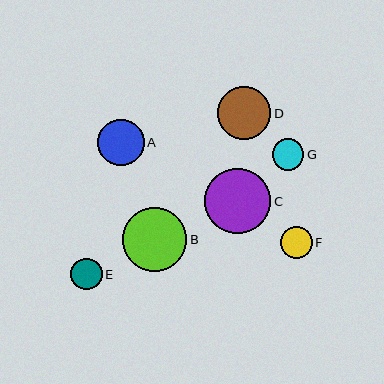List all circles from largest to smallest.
From largest to smallest: C, B, D, A, E, F, G.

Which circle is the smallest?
Circle G is the smallest with a size of approximately 31 pixels.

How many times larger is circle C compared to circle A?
Circle C is approximately 1.4 times the size of circle A.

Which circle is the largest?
Circle C is the largest with a size of approximately 66 pixels.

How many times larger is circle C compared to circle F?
Circle C is approximately 2.1 times the size of circle F.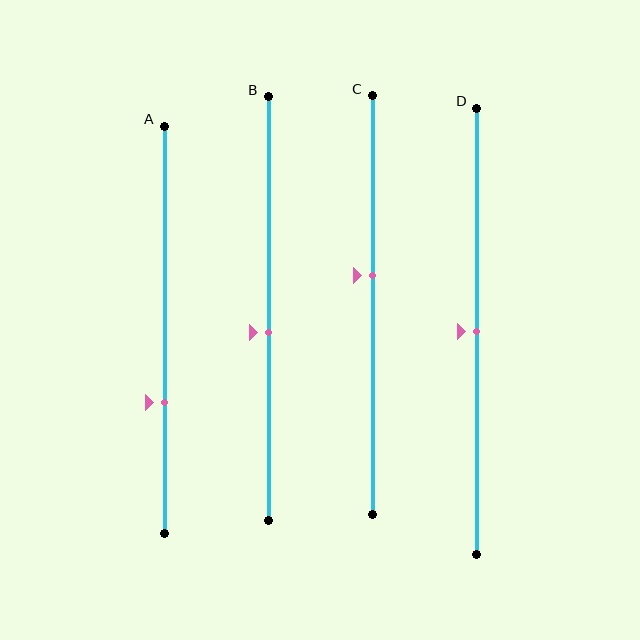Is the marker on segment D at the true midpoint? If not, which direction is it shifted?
Yes, the marker on segment D is at the true midpoint.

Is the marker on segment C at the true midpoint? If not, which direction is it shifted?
No, the marker on segment C is shifted upward by about 7% of the segment length.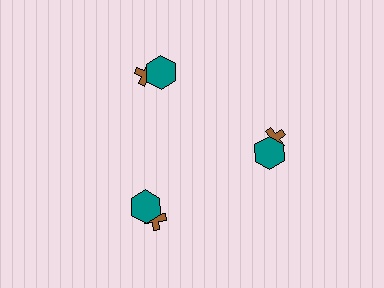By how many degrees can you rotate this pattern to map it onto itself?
The pattern maps onto itself every 120 degrees of rotation.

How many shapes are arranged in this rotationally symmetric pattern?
There are 6 shapes, arranged in 3 groups of 2.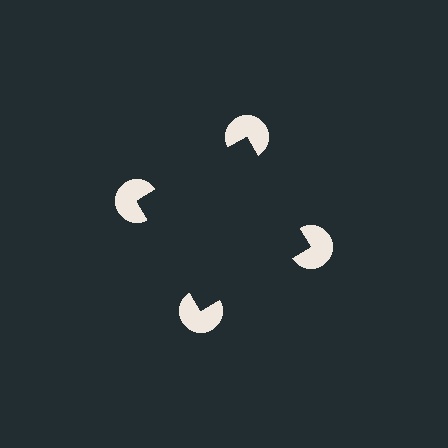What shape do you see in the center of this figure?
An illusory square — its edges are inferred from the aligned wedge cuts in the pac-man discs, not physically drawn.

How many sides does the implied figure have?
4 sides.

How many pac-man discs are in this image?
There are 4 — one at each vertex of the illusory square.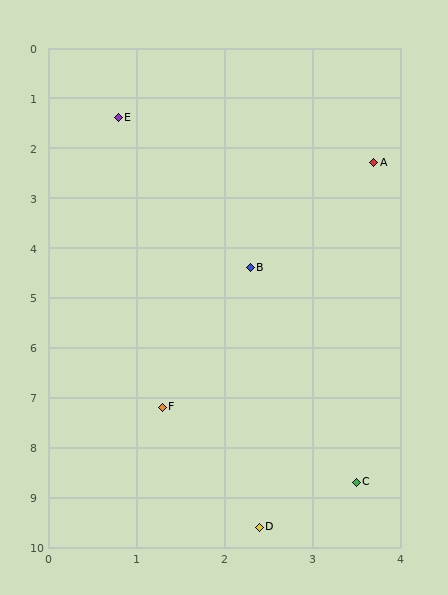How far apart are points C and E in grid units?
Points C and E are about 7.8 grid units apart.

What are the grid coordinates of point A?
Point A is at approximately (3.7, 2.3).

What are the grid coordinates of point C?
Point C is at approximately (3.5, 8.7).